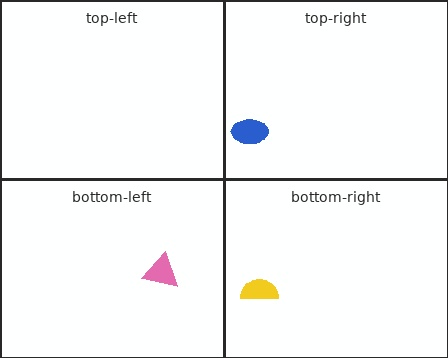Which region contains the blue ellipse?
The top-right region.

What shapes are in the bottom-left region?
The pink triangle.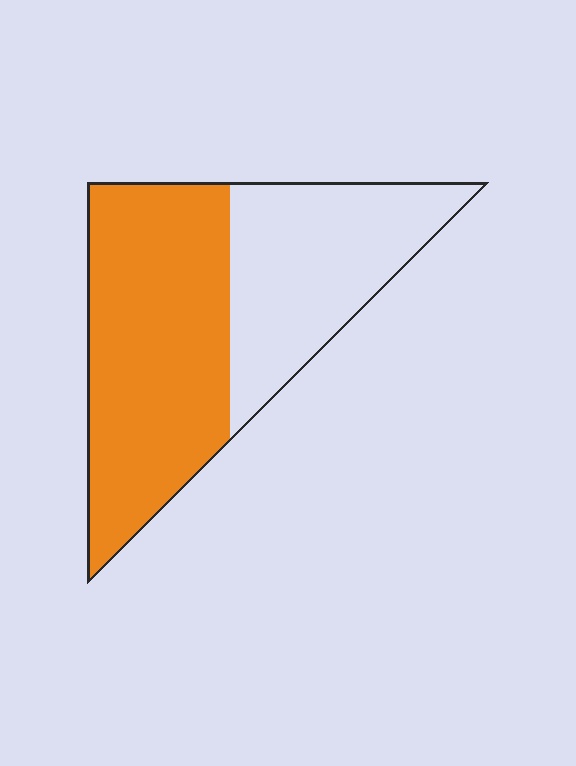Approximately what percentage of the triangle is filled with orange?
Approximately 60%.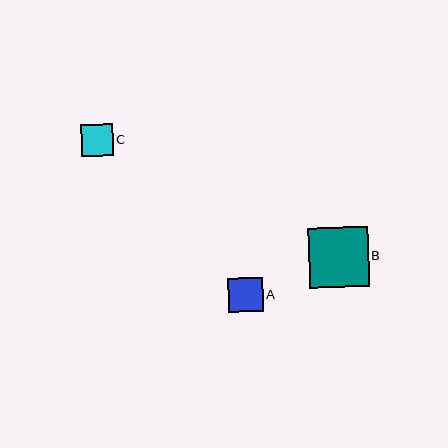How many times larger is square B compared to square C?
Square B is approximately 1.9 times the size of square C.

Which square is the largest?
Square B is the largest with a size of approximately 60 pixels.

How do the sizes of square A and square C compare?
Square A and square C are approximately the same size.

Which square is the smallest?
Square C is the smallest with a size of approximately 32 pixels.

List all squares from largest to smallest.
From largest to smallest: B, A, C.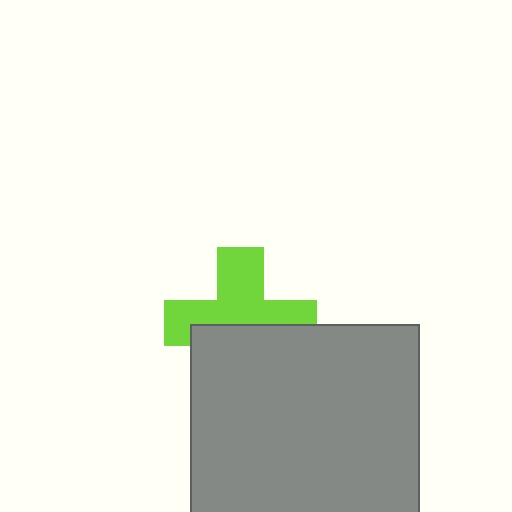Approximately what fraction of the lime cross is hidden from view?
Roughly 44% of the lime cross is hidden behind the gray rectangle.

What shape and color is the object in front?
The object in front is a gray rectangle.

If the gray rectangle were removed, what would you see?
You would see the complete lime cross.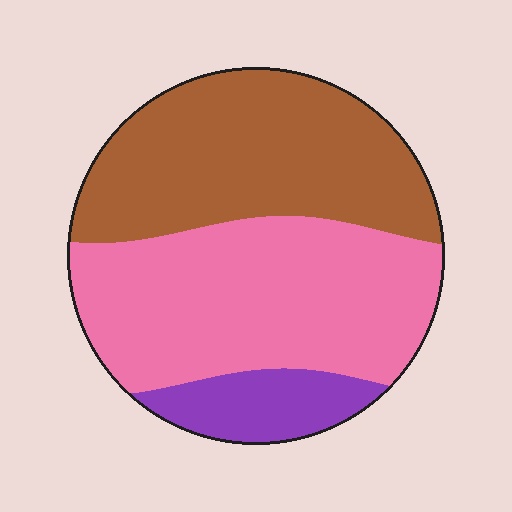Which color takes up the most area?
Pink, at roughly 45%.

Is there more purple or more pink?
Pink.